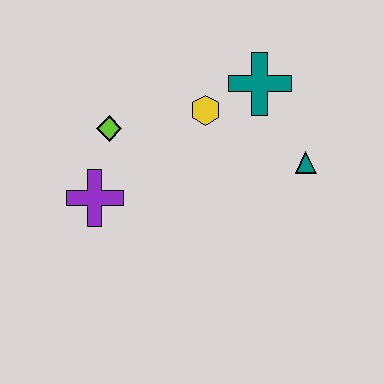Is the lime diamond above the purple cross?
Yes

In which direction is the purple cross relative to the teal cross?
The purple cross is to the left of the teal cross.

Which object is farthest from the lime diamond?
The teal triangle is farthest from the lime diamond.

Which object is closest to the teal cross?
The yellow hexagon is closest to the teal cross.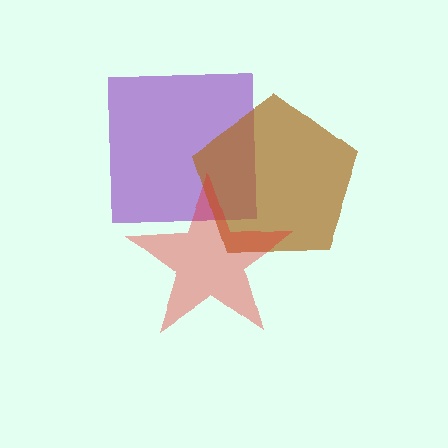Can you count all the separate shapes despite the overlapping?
Yes, there are 3 separate shapes.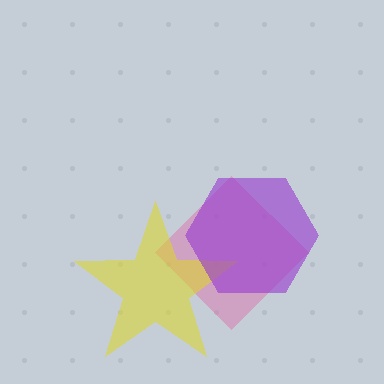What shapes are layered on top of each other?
The layered shapes are: a pink diamond, a yellow star, a purple hexagon.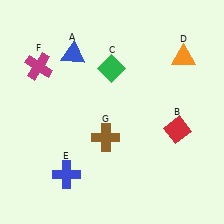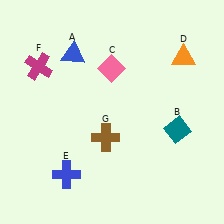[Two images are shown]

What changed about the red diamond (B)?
In Image 1, B is red. In Image 2, it changed to teal.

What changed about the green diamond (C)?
In Image 1, C is green. In Image 2, it changed to pink.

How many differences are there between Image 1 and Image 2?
There are 2 differences between the two images.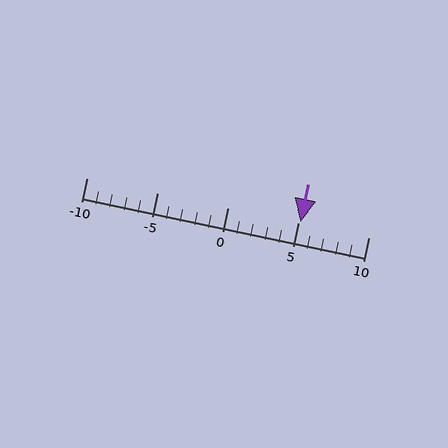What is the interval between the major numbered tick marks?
The major tick marks are spaced 5 units apart.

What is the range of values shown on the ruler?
The ruler shows values from -10 to 10.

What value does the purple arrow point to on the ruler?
The purple arrow points to approximately 5.